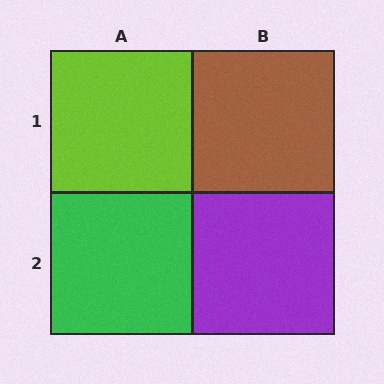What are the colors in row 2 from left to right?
Green, purple.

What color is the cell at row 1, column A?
Lime.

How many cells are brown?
1 cell is brown.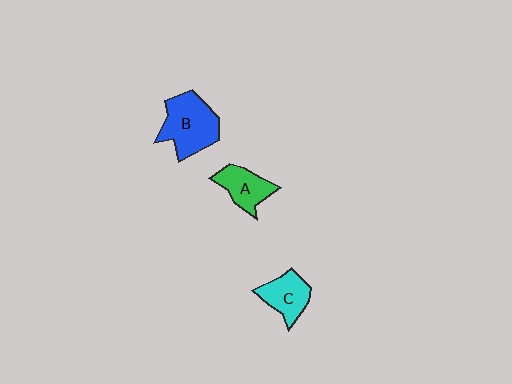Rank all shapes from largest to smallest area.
From largest to smallest: B (blue), A (green), C (cyan).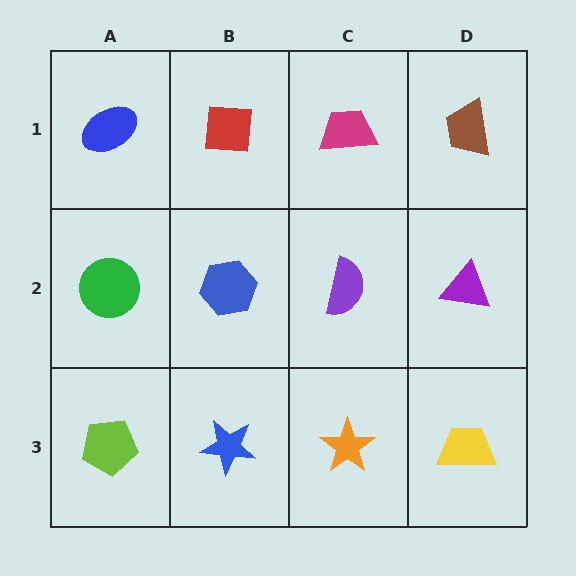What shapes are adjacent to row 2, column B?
A red square (row 1, column B), a blue star (row 3, column B), a green circle (row 2, column A), a purple semicircle (row 2, column C).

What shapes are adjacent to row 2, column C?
A magenta trapezoid (row 1, column C), an orange star (row 3, column C), a blue hexagon (row 2, column B), a purple triangle (row 2, column D).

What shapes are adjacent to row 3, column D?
A purple triangle (row 2, column D), an orange star (row 3, column C).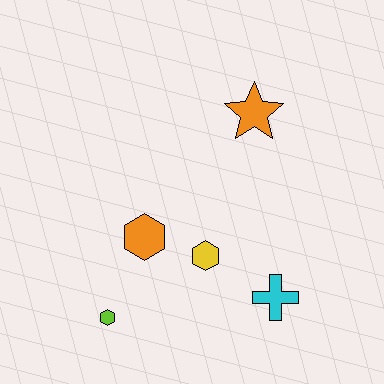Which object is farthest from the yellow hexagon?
The orange star is farthest from the yellow hexagon.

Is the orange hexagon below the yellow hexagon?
No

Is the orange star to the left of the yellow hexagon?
No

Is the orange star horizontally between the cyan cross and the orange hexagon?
Yes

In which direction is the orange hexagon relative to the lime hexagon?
The orange hexagon is above the lime hexagon.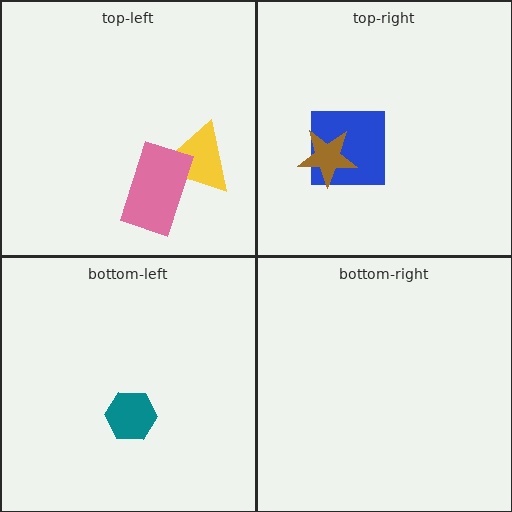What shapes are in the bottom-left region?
The teal hexagon.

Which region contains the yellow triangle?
The top-left region.